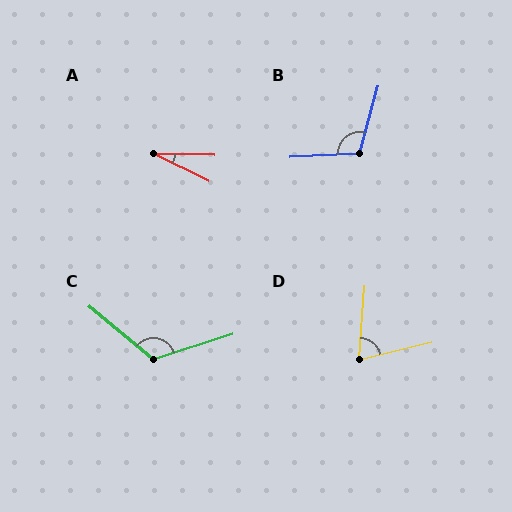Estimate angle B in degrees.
Approximately 109 degrees.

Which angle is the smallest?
A, at approximately 25 degrees.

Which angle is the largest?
C, at approximately 122 degrees.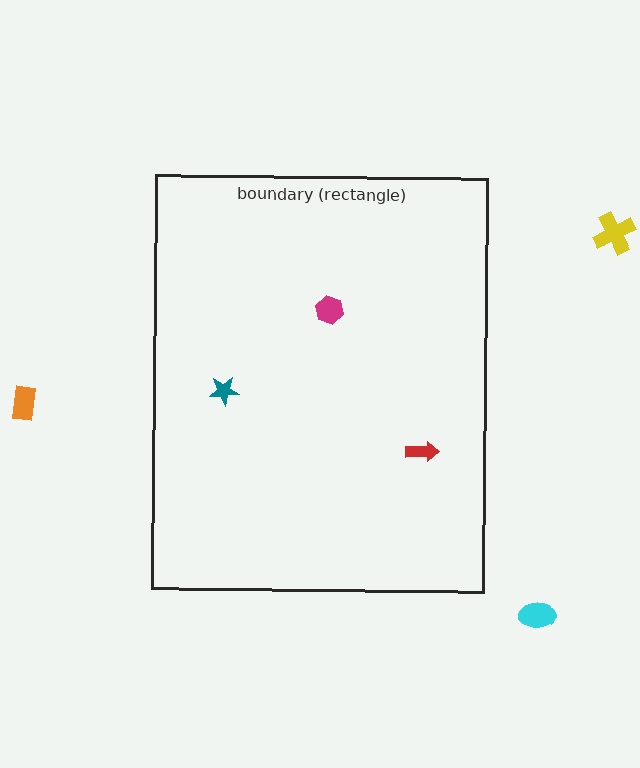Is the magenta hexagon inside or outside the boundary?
Inside.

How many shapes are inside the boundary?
3 inside, 3 outside.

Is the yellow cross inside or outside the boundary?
Outside.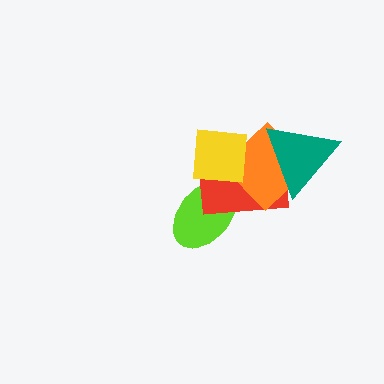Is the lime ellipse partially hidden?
Yes, it is partially covered by another shape.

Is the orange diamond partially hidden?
Yes, it is partially covered by another shape.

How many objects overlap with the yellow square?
3 objects overlap with the yellow square.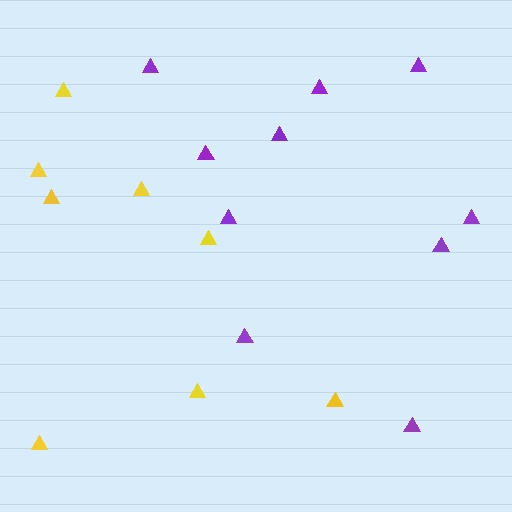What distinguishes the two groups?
There are 2 groups: one group of yellow triangles (8) and one group of purple triangles (10).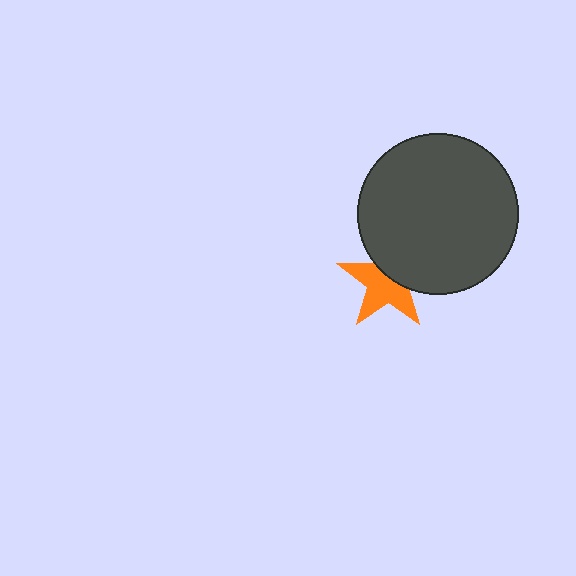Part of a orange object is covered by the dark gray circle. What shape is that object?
It is a star.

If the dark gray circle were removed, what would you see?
You would see the complete orange star.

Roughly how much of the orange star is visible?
About half of it is visible (roughly 60%).